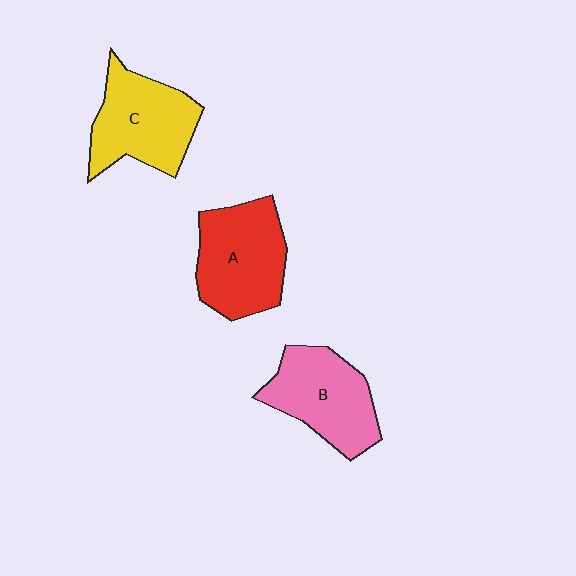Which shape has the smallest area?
Shape B (pink).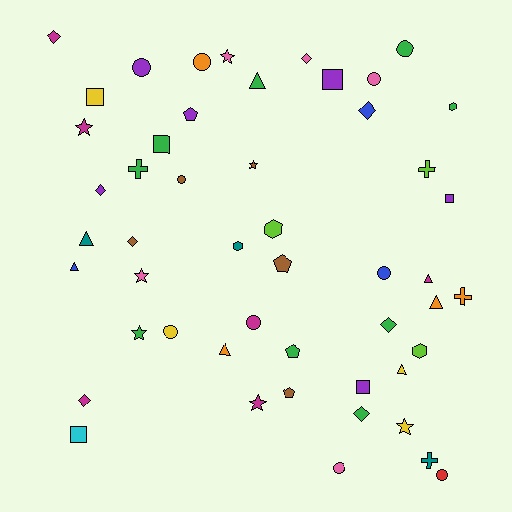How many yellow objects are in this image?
There are 4 yellow objects.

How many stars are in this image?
There are 7 stars.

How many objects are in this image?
There are 50 objects.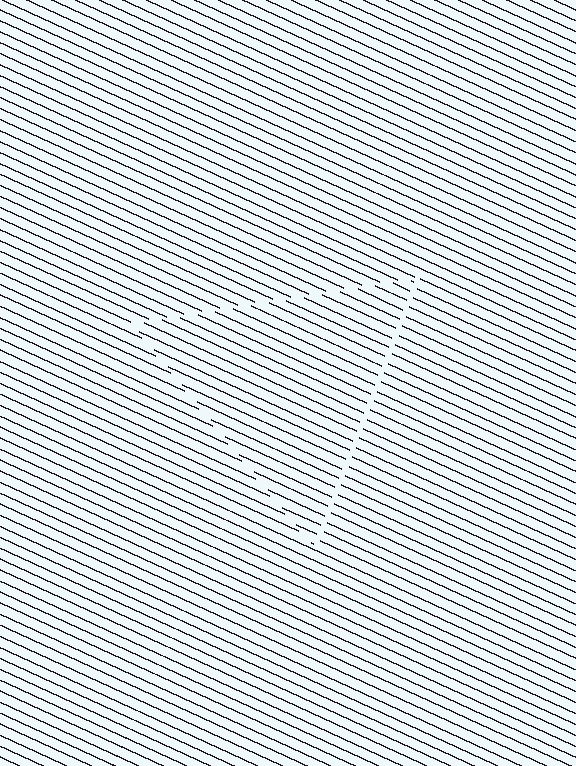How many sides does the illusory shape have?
3 sides — the line-ends trace a triangle.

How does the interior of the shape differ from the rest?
The interior of the shape contains the same grating, shifted by half a period — the contour is defined by the phase discontinuity where line-ends from the inner and outer gratings abut.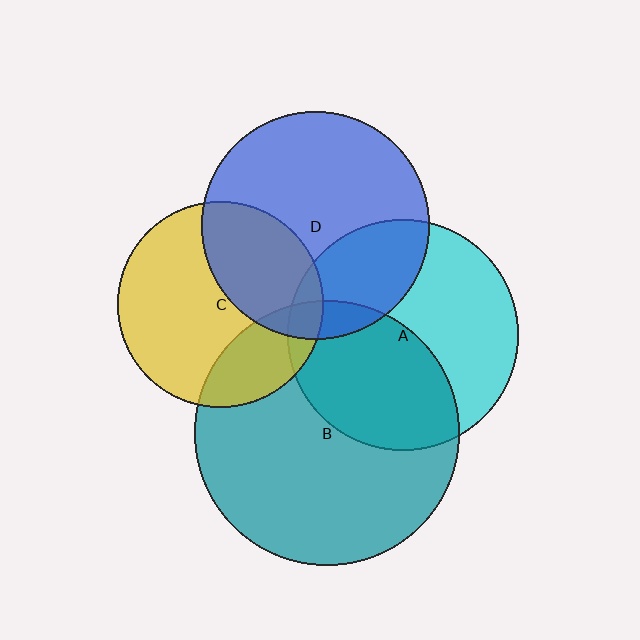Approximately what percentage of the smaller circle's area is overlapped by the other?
Approximately 25%.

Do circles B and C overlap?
Yes.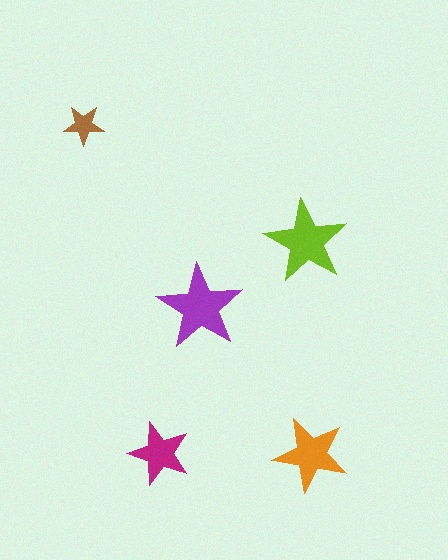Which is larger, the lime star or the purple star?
The purple one.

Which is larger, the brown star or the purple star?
The purple one.